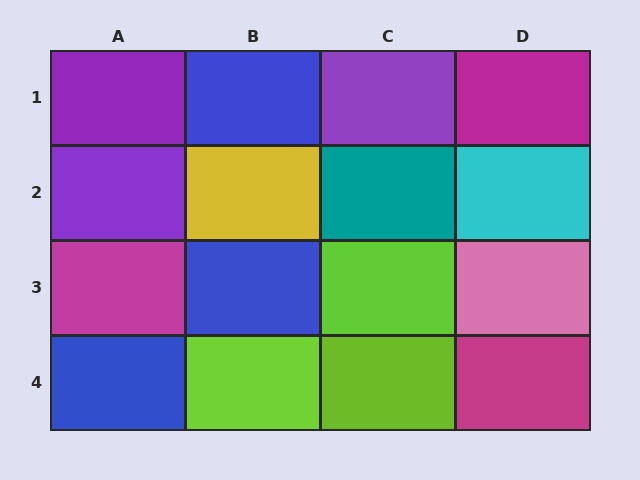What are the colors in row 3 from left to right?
Magenta, blue, lime, pink.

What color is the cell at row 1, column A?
Purple.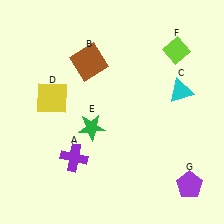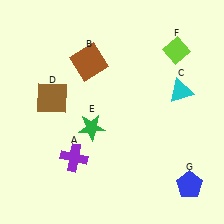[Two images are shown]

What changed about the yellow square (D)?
In Image 1, D is yellow. In Image 2, it changed to brown.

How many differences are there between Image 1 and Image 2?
There are 2 differences between the two images.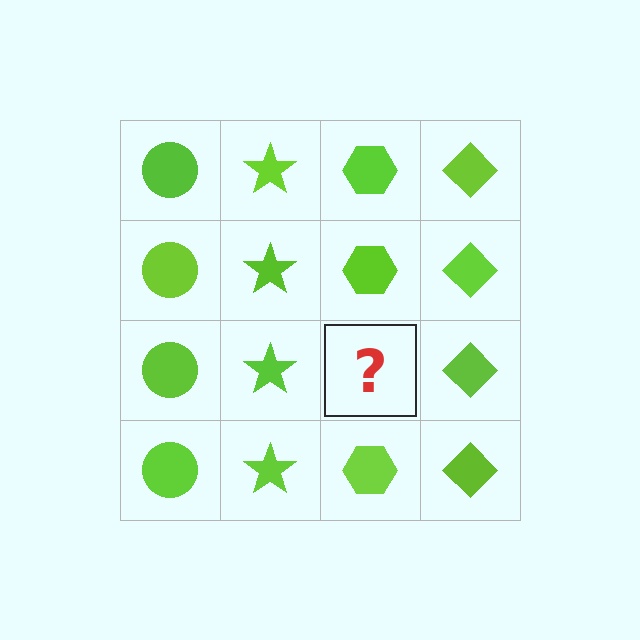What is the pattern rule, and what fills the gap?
The rule is that each column has a consistent shape. The gap should be filled with a lime hexagon.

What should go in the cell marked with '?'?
The missing cell should contain a lime hexagon.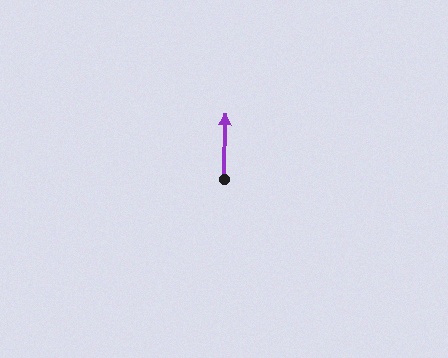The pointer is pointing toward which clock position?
Roughly 12 o'clock.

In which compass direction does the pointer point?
North.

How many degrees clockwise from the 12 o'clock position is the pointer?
Approximately 1 degrees.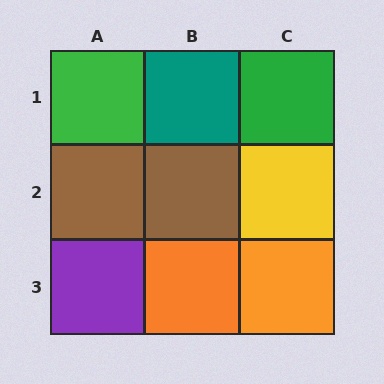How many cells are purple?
1 cell is purple.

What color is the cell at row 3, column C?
Orange.